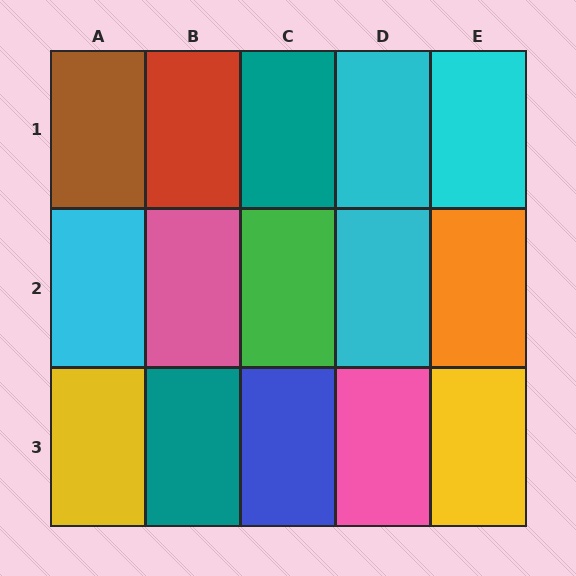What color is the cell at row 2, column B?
Pink.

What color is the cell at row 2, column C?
Green.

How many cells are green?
1 cell is green.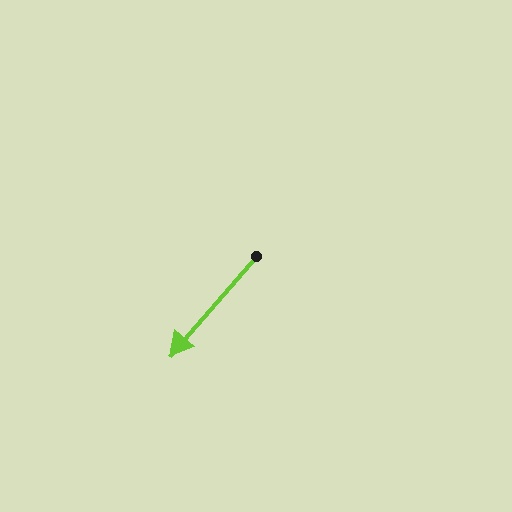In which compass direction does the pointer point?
Southwest.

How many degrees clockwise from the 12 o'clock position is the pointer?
Approximately 221 degrees.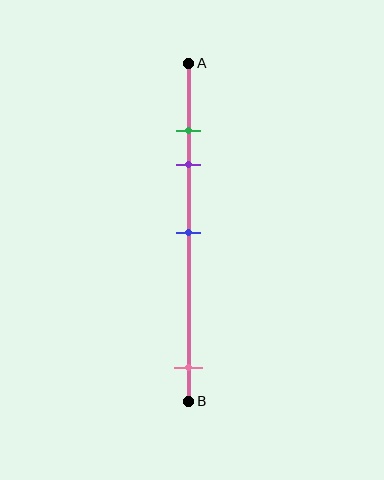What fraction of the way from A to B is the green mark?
The green mark is approximately 20% (0.2) of the way from A to B.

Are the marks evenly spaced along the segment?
No, the marks are not evenly spaced.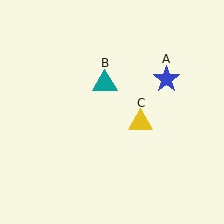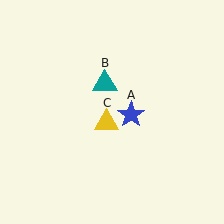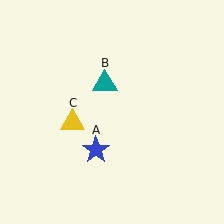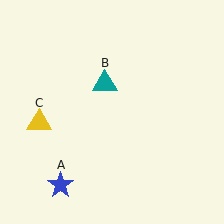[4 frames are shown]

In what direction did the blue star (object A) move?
The blue star (object A) moved down and to the left.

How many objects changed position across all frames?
2 objects changed position: blue star (object A), yellow triangle (object C).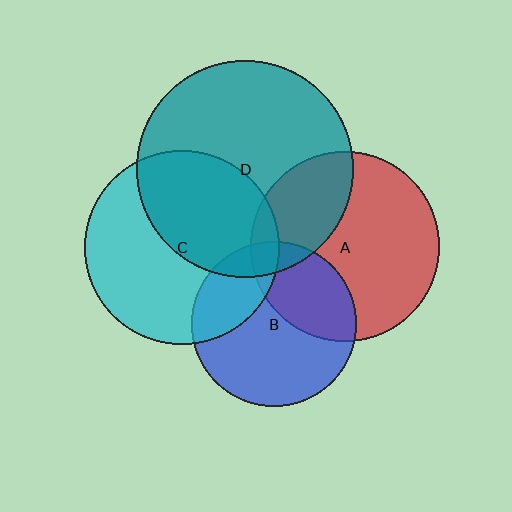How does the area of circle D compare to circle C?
Approximately 1.2 times.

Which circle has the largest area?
Circle D (teal).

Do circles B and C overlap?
Yes.